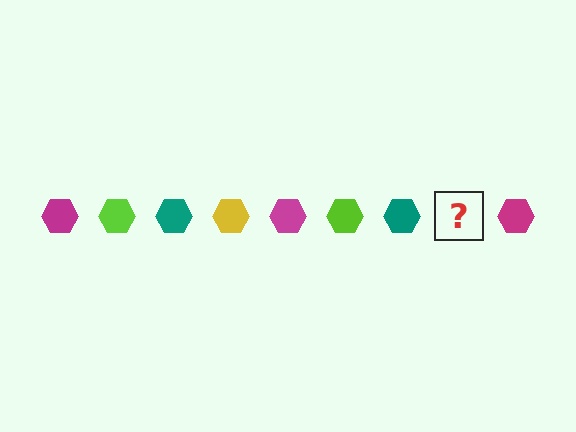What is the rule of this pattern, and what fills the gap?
The rule is that the pattern cycles through magenta, lime, teal, yellow hexagons. The gap should be filled with a yellow hexagon.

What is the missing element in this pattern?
The missing element is a yellow hexagon.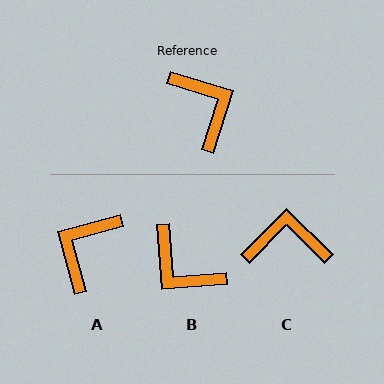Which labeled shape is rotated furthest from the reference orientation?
B, about 158 degrees away.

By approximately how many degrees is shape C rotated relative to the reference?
Approximately 63 degrees counter-clockwise.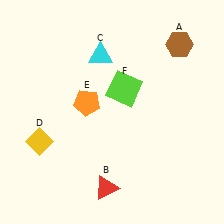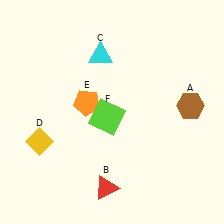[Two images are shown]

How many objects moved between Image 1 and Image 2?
2 objects moved between the two images.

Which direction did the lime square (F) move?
The lime square (F) moved down.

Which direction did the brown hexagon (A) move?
The brown hexagon (A) moved down.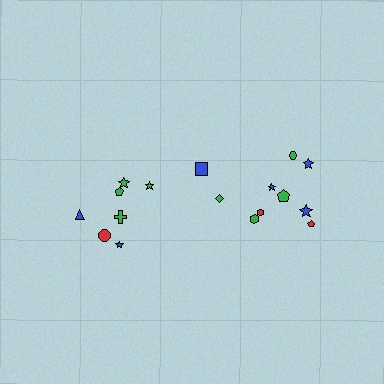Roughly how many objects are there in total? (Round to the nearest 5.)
Roughly 15 objects in total.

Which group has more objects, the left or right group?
The right group.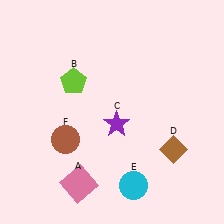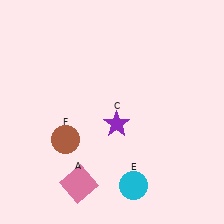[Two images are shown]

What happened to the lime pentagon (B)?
The lime pentagon (B) was removed in Image 2. It was in the top-left area of Image 1.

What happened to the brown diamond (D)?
The brown diamond (D) was removed in Image 2. It was in the bottom-right area of Image 1.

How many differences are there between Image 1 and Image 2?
There are 2 differences between the two images.